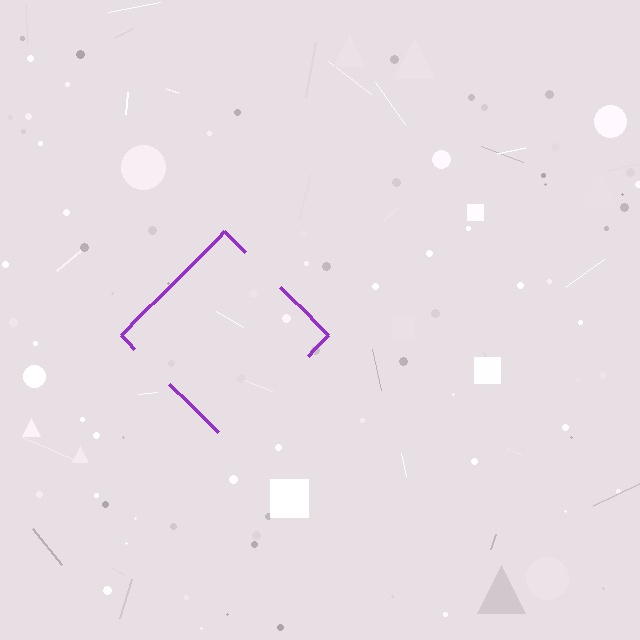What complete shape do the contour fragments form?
The contour fragments form a diamond.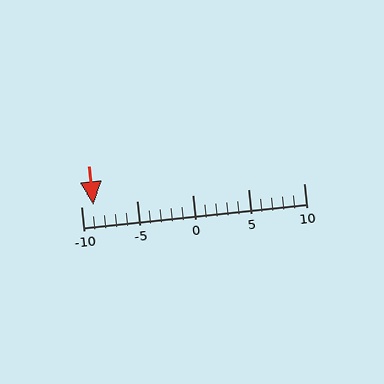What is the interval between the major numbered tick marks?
The major tick marks are spaced 5 units apart.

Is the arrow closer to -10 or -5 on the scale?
The arrow is closer to -10.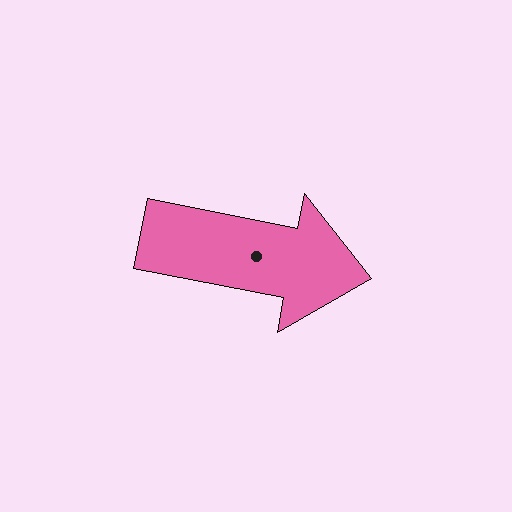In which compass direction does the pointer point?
East.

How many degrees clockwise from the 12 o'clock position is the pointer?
Approximately 101 degrees.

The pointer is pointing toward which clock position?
Roughly 3 o'clock.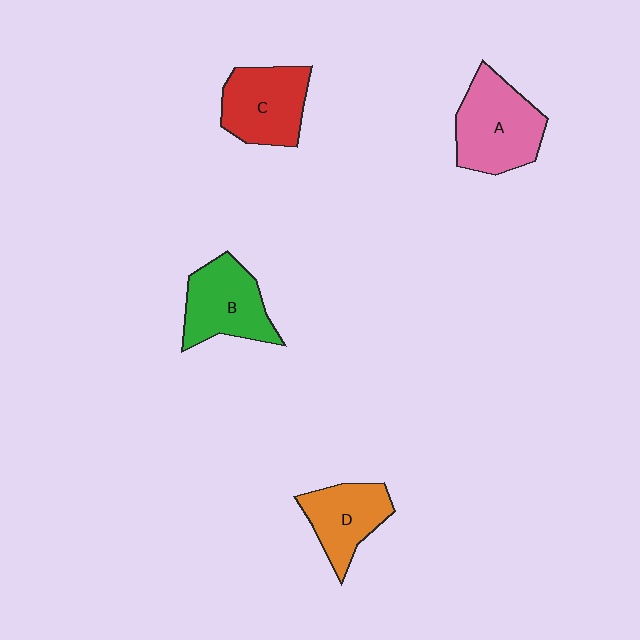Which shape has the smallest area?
Shape D (orange).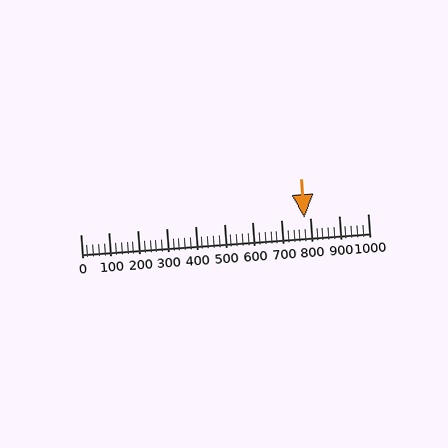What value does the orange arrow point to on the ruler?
The orange arrow points to approximately 780.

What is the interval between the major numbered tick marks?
The major tick marks are spaced 100 units apart.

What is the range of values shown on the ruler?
The ruler shows values from 0 to 1000.